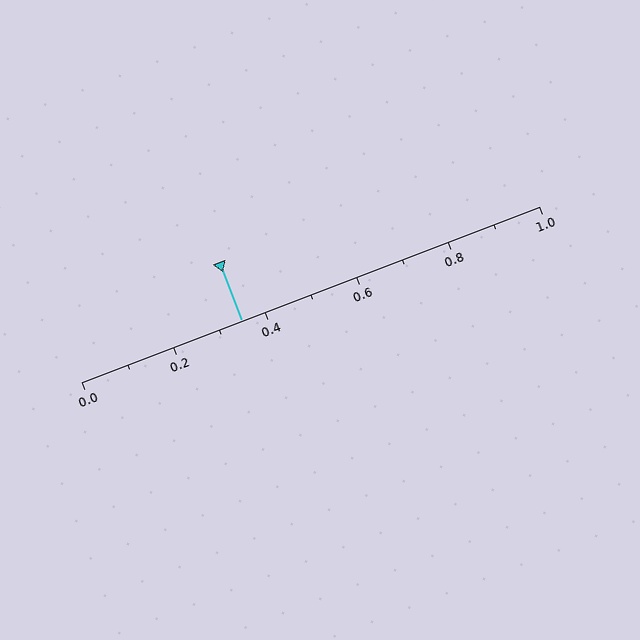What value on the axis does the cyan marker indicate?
The marker indicates approximately 0.35.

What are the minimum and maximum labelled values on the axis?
The axis runs from 0.0 to 1.0.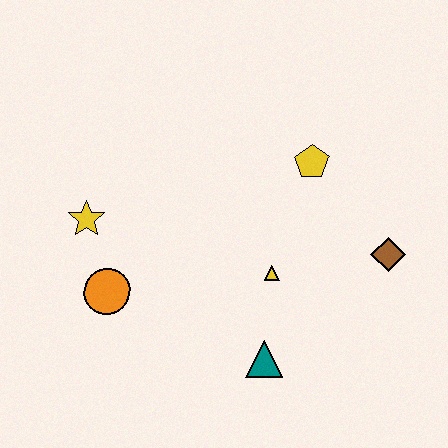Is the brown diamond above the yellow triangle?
Yes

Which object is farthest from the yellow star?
The brown diamond is farthest from the yellow star.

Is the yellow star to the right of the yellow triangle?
No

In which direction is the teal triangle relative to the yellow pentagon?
The teal triangle is below the yellow pentagon.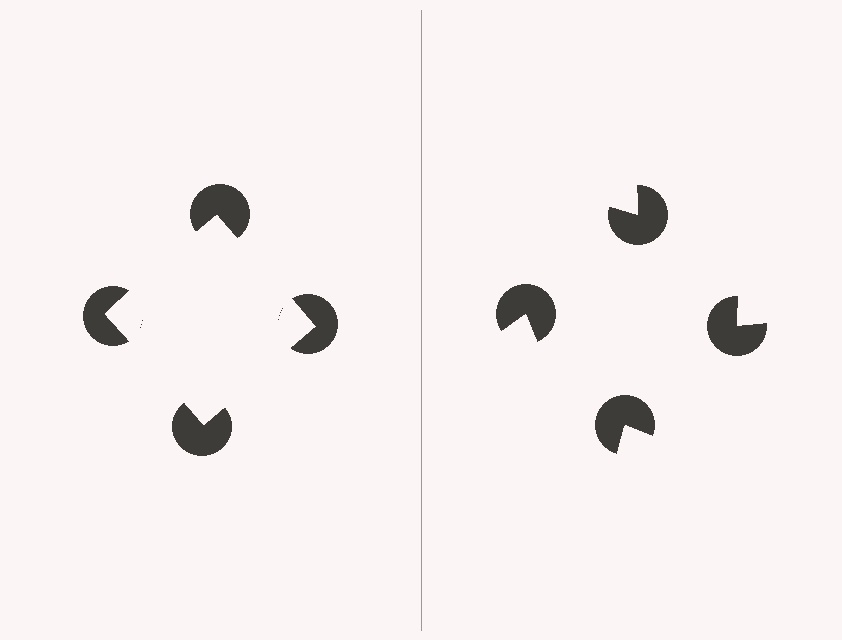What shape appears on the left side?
An illusory square.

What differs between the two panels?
The pac-man discs are positioned identically on both sides; only the wedge orientations differ. On the left they align to a square; on the right they are misaligned.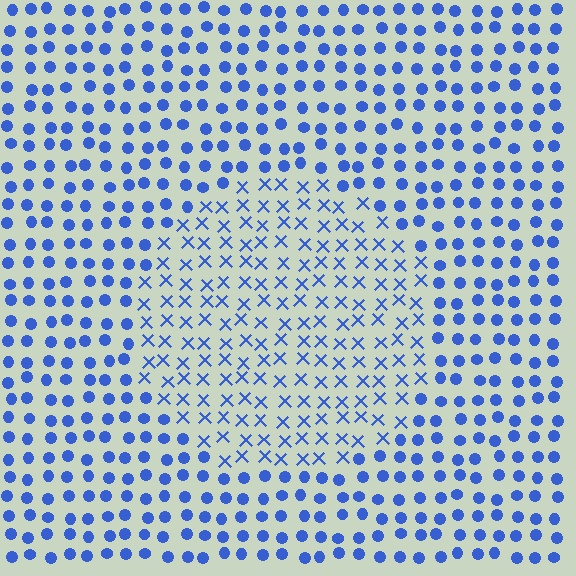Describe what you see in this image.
The image is filled with small blue elements arranged in a uniform grid. A circle-shaped region contains X marks, while the surrounding area contains circles. The boundary is defined purely by the change in element shape.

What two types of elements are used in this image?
The image uses X marks inside the circle region and circles outside it.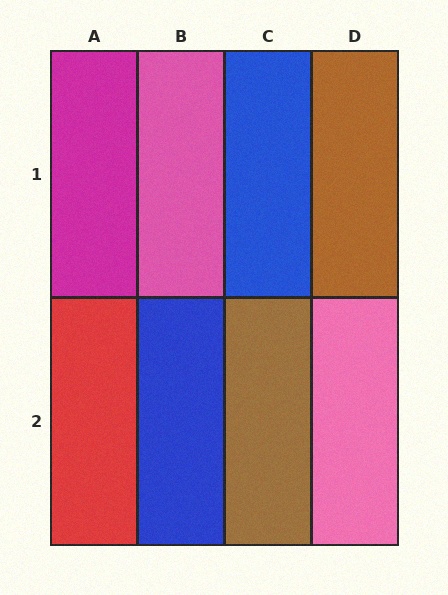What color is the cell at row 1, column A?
Magenta.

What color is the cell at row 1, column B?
Pink.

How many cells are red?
1 cell is red.